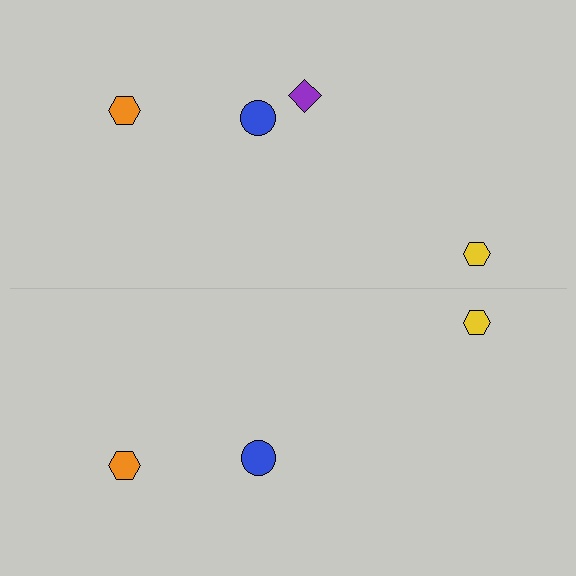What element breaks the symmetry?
A purple diamond is missing from the bottom side.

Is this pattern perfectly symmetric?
No, the pattern is not perfectly symmetric. A purple diamond is missing from the bottom side.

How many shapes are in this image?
There are 7 shapes in this image.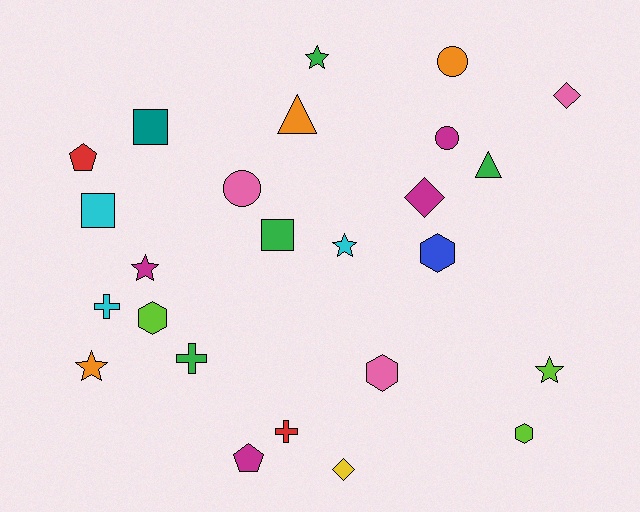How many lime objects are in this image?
There are 3 lime objects.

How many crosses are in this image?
There are 3 crosses.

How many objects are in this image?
There are 25 objects.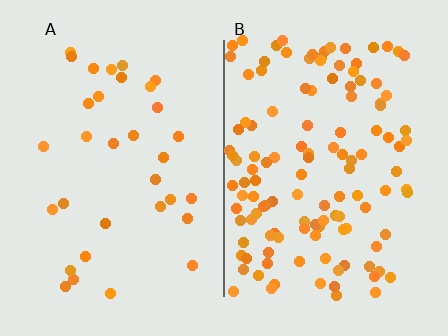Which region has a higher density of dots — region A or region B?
B (the right).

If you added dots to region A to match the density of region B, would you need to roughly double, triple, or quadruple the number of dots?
Approximately quadruple.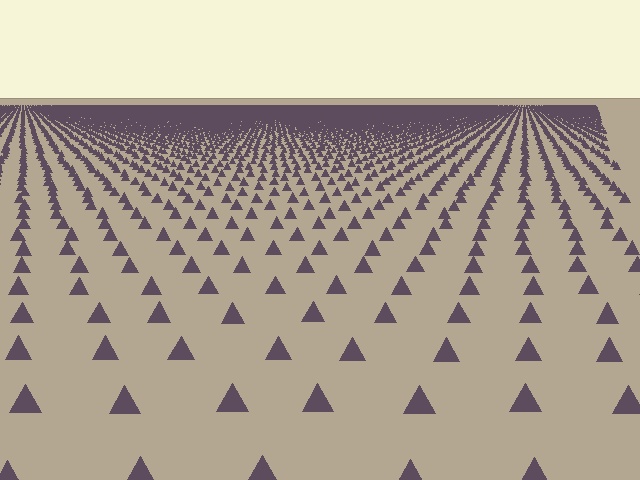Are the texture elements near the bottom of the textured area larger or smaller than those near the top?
Larger. Near the bottom, elements are closer to the viewer and appear at a bigger on-screen size.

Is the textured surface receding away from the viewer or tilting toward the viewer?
The surface is receding away from the viewer. Texture elements get smaller and denser toward the top.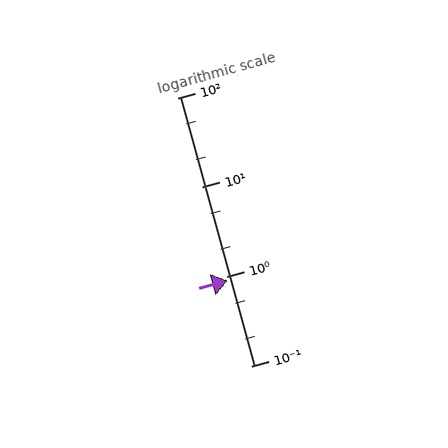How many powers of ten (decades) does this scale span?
The scale spans 3 decades, from 0.1 to 100.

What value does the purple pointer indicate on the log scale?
The pointer indicates approximately 0.91.